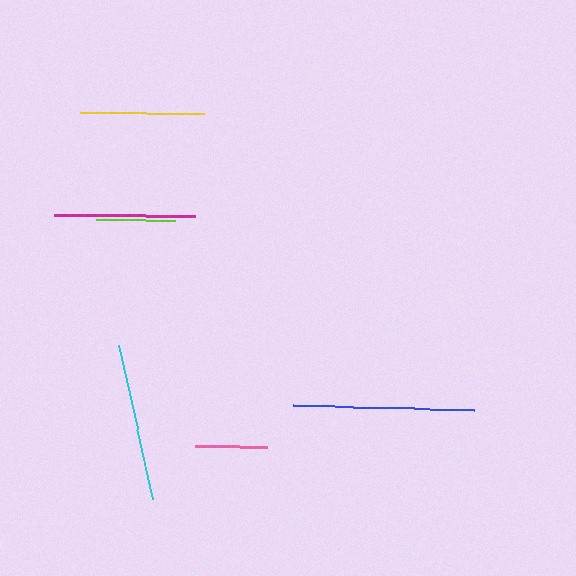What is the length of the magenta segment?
The magenta segment is approximately 141 pixels long.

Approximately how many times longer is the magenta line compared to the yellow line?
The magenta line is approximately 1.1 times the length of the yellow line.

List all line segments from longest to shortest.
From longest to shortest: blue, cyan, magenta, yellow, lime, pink.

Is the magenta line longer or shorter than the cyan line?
The cyan line is longer than the magenta line.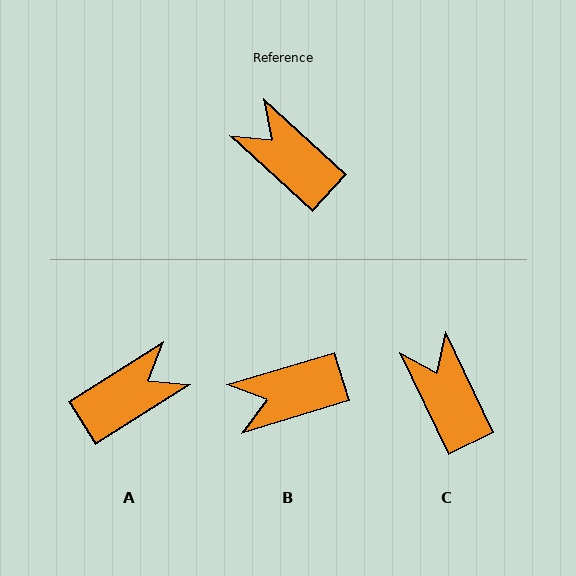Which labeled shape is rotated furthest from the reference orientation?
A, about 105 degrees away.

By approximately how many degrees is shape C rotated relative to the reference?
Approximately 22 degrees clockwise.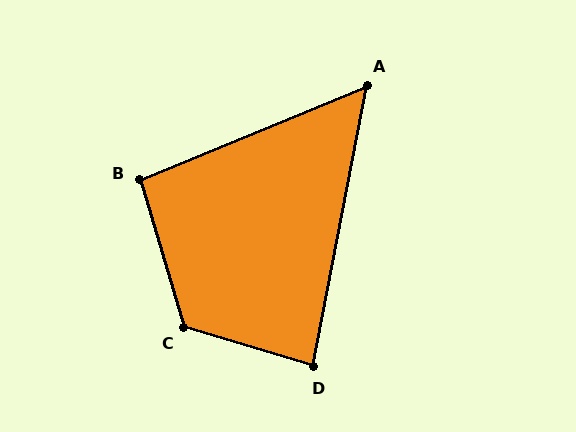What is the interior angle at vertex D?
Approximately 84 degrees (acute).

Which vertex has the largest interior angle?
C, at approximately 123 degrees.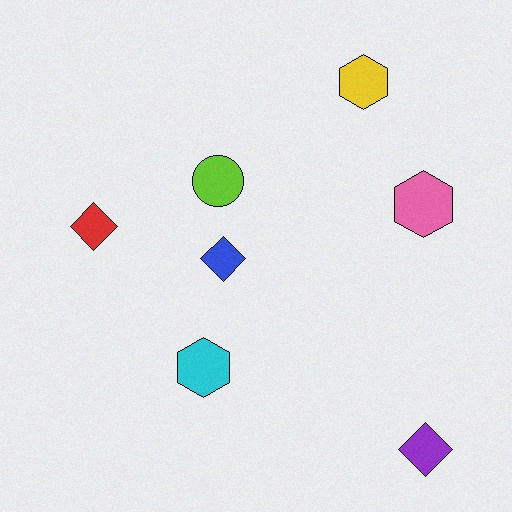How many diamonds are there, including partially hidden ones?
There are 3 diamonds.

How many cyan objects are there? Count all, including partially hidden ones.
There is 1 cyan object.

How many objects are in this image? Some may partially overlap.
There are 7 objects.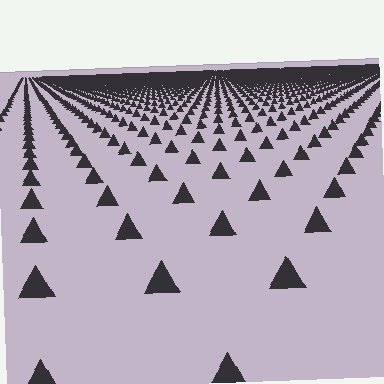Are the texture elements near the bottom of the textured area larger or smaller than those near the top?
Larger. Near the bottom, elements are closer to the viewer and appear at a bigger on-screen size.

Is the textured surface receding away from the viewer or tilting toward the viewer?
The surface is receding away from the viewer. Texture elements get smaller and denser toward the top.